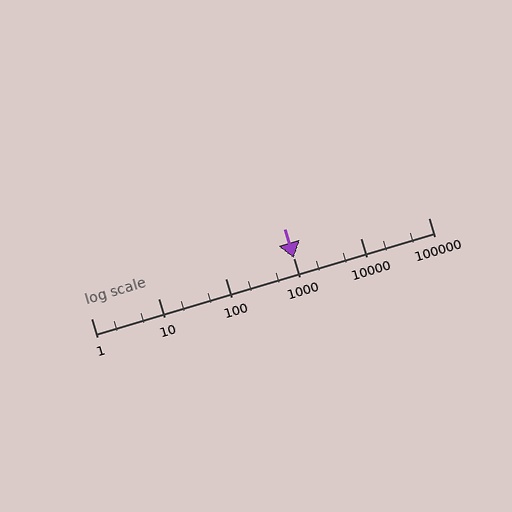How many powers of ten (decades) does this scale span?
The scale spans 5 decades, from 1 to 100000.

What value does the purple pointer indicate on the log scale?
The pointer indicates approximately 1000.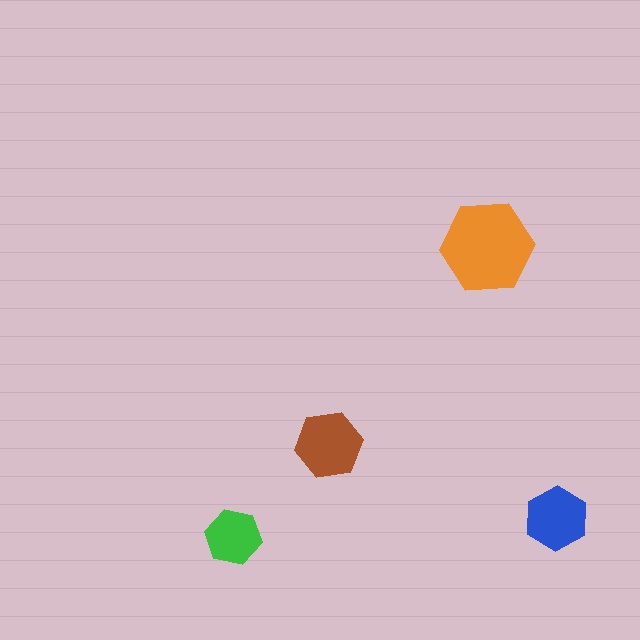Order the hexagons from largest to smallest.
the orange one, the brown one, the blue one, the green one.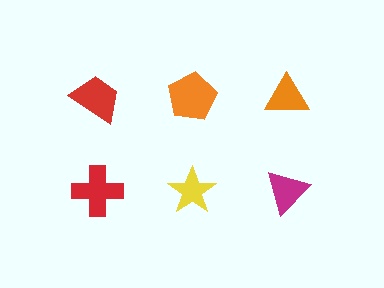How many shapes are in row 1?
3 shapes.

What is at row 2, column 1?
A red cross.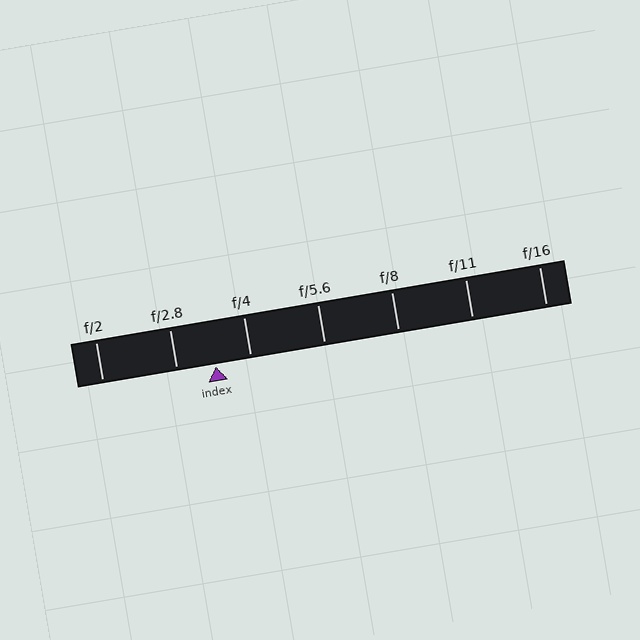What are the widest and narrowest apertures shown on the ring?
The widest aperture shown is f/2 and the narrowest is f/16.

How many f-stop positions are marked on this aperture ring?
There are 7 f-stop positions marked.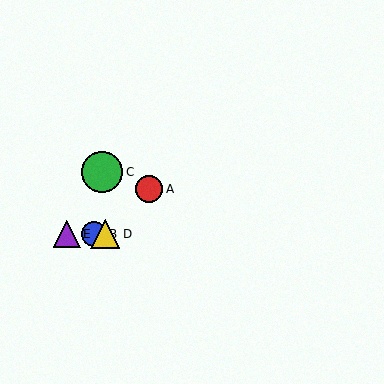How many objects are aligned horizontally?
3 objects (B, D, E) are aligned horizontally.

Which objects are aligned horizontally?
Objects B, D, E are aligned horizontally.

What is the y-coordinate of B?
Object B is at y≈234.